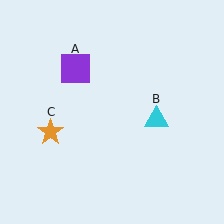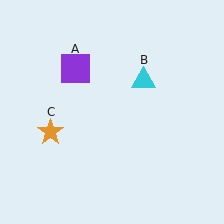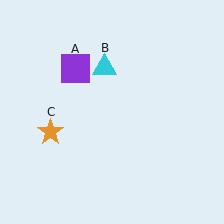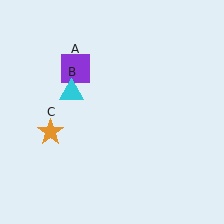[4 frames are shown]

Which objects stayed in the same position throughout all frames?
Purple square (object A) and orange star (object C) remained stationary.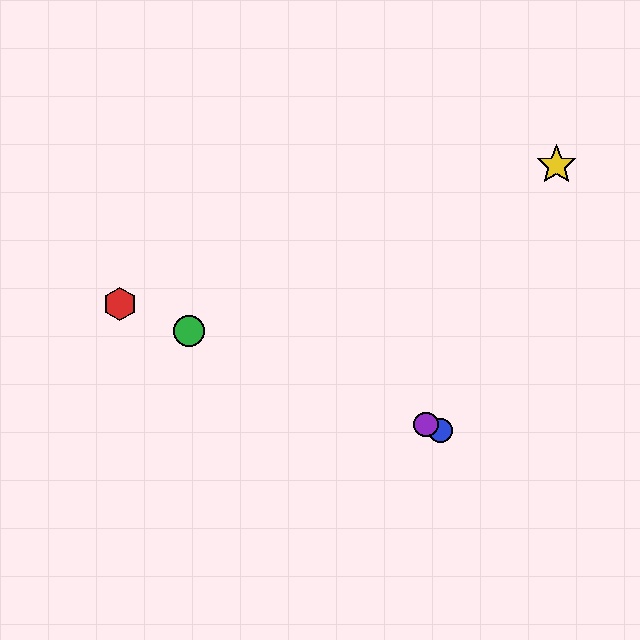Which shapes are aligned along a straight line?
The red hexagon, the blue circle, the green circle, the purple circle are aligned along a straight line.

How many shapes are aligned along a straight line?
4 shapes (the red hexagon, the blue circle, the green circle, the purple circle) are aligned along a straight line.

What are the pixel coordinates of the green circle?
The green circle is at (189, 331).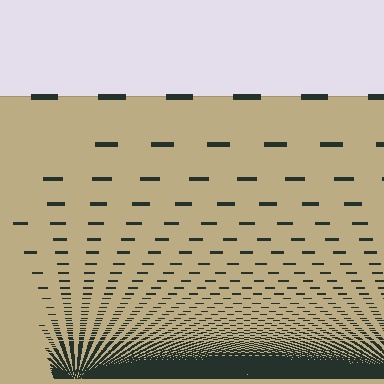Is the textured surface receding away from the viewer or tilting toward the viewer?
The surface appears to tilt toward the viewer. Texture elements get larger and sparser toward the top.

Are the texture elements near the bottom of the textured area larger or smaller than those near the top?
Smaller. The gradient is inverted — elements near the bottom are smaller and denser.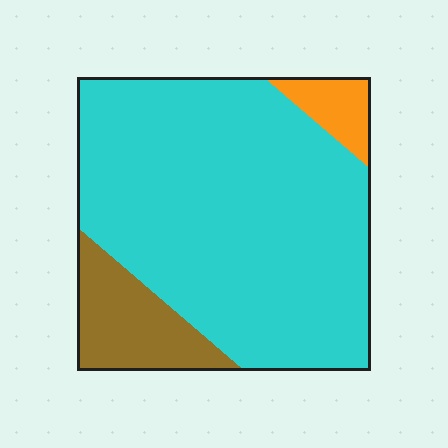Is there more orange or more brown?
Brown.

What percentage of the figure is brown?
Brown takes up less than a sixth of the figure.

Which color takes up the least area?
Orange, at roughly 5%.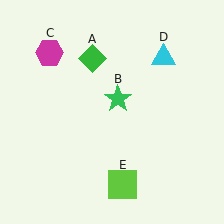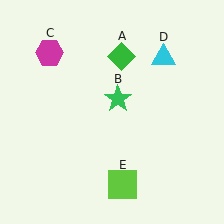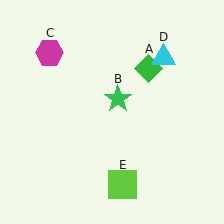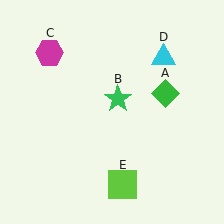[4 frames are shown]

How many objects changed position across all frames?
1 object changed position: green diamond (object A).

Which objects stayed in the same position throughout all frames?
Green star (object B) and magenta hexagon (object C) and cyan triangle (object D) and lime square (object E) remained stationary.